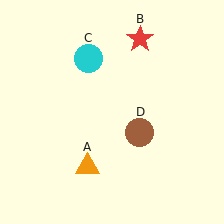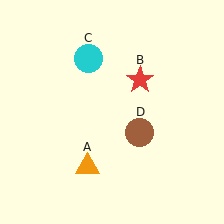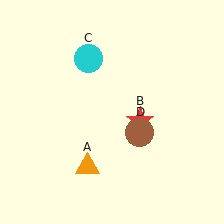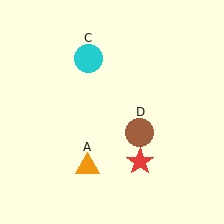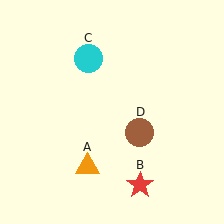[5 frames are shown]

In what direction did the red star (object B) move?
The red star (object B) moved down.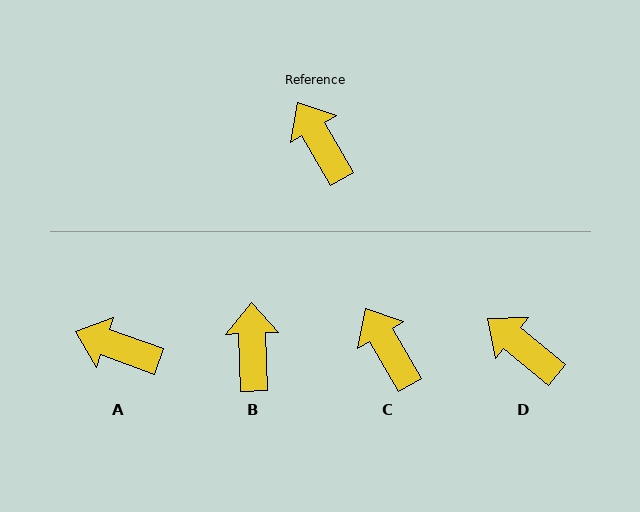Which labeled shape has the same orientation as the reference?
C.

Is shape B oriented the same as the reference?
No, it is off by about 29 degrees.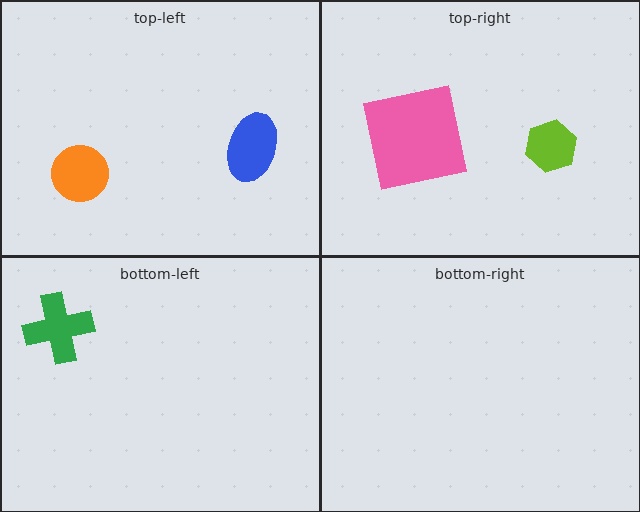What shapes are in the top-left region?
The blue ellipse, the orange circle.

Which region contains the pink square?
The top-right region.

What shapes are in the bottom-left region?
The green cross.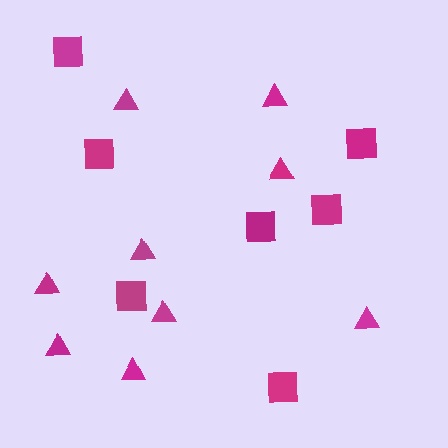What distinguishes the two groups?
There are 2 groups: one group of triangles (9) and one group of squares (7).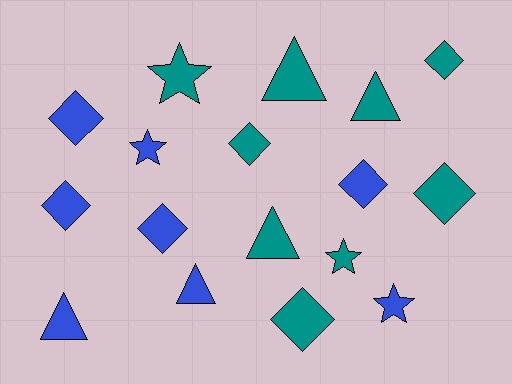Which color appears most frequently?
Teal, with 9 objects.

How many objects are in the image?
There are 17 objects.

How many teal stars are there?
There are 2 teal stars.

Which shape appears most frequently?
Diamond, with 8 objects.